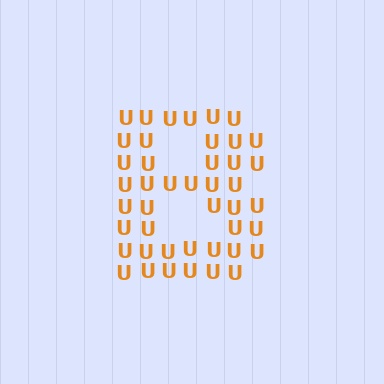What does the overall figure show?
The overall figure shows the letter B.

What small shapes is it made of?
It is made of small letter U's.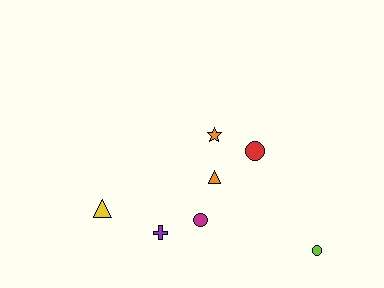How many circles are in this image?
There are 3 circles.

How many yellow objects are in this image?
There is 1 yellow object.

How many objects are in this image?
There are 7 objects.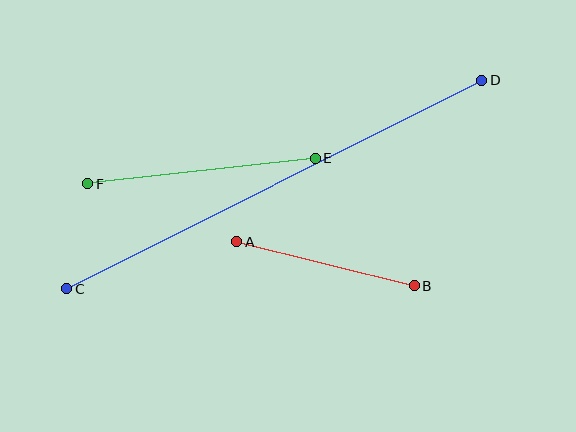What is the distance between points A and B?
The distance is approximately 183 pixels.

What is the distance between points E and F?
The distance is approximately 229 pixels.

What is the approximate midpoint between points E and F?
The midpoint is at approximately (201, 171) pixels.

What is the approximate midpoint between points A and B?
The midpoint is at approximately (326, 264) pixels.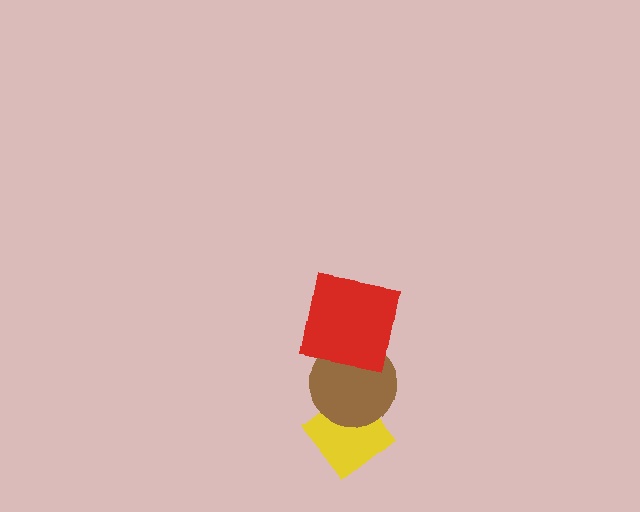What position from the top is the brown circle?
The brown circle is 2nd from the top.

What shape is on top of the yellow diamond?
The brown circle is on top of the yellow diamond.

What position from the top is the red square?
The red square is 1st from the top.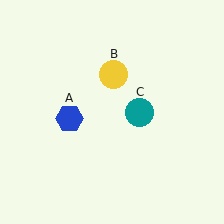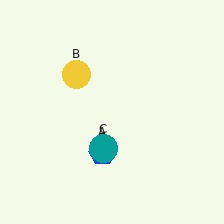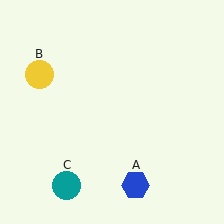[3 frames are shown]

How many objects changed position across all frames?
3 objects changed position: blue hexagon (object A), yellow circle (object B), teal circle (object C).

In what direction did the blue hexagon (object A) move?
The blue hexagon (object A) moved down and to the right.